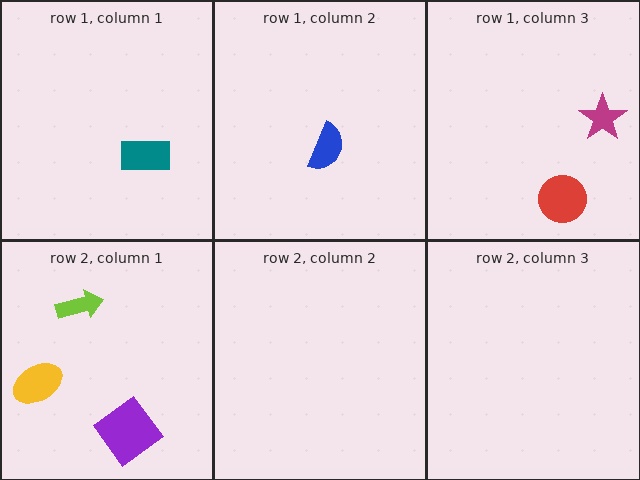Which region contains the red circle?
The row 1, column 3 region.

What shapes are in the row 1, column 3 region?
The magenta star, the red circle.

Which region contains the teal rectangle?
The row 1, column 1 region.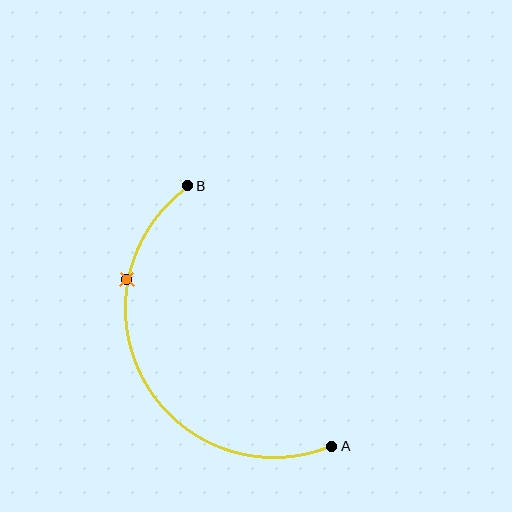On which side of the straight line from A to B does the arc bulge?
The arc bulges to the left of the straight line connecting A and B.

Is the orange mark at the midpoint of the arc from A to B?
No. The orange mark lies on the arc but is closer to endpoint B. The arc midpoint would be at the point on the curve equidistant along the arc from both A and B.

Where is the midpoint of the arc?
The arc midpoint is the point on the curve farthest from the straight line joining A and B. It sits to the left of that line.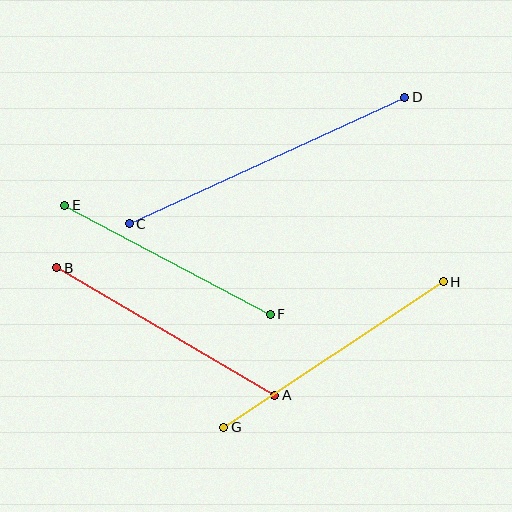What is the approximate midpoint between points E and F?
The midpoint is at approximately (168, 260) pixels.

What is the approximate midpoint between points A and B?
The midpoint is at approximately (166, 332) pixels.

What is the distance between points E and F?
The distance is approximately 233 pixels.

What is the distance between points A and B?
The distance is approximately 252 pixels.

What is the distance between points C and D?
The distance is approximately 303 pixels.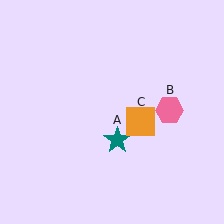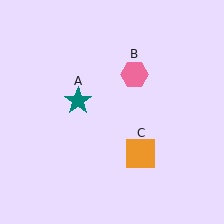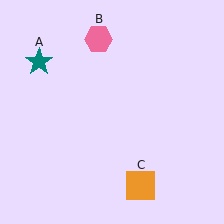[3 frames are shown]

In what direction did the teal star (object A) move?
The teal star (object A) moved up and to the left.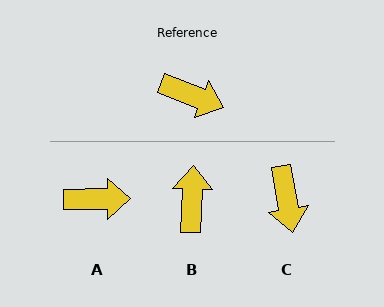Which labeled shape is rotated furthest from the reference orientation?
B, about 109 degrees away.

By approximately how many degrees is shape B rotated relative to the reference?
Approximately 109 degrees counter-clockwise.